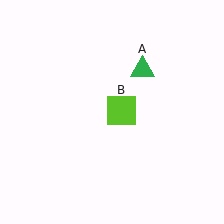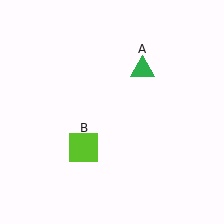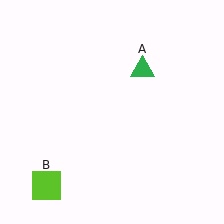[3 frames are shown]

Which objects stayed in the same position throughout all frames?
Green triangle (object A) remained stationary.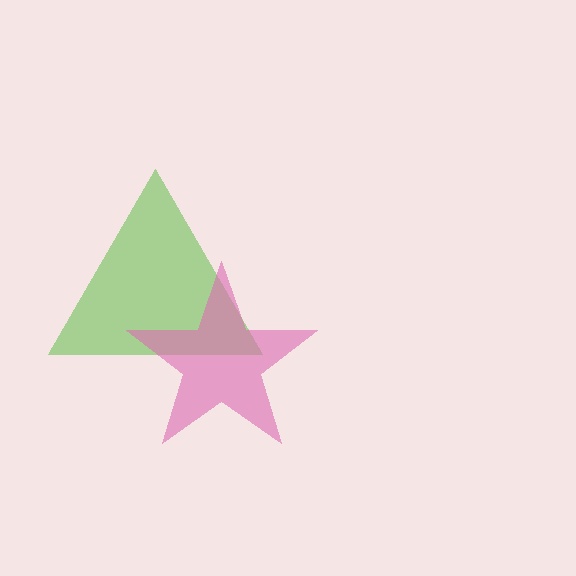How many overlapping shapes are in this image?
There are 2 overlapping shapes in the image.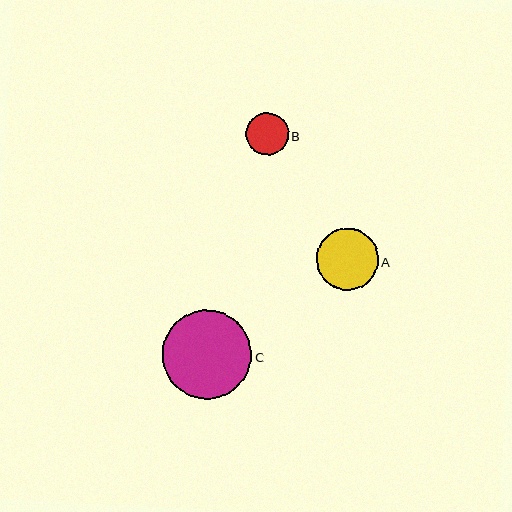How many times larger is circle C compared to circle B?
Circle C is approximately 2.1 times the size of circle B.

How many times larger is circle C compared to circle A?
Circle C is approximately 1.4 times the size of circle A.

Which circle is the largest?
Circle C is the largest with a size of approximately 90 pixels.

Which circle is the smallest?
Circle B is the smallest with a size of approximately 42 pixels.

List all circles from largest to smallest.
From largest to smallest: C, A, B.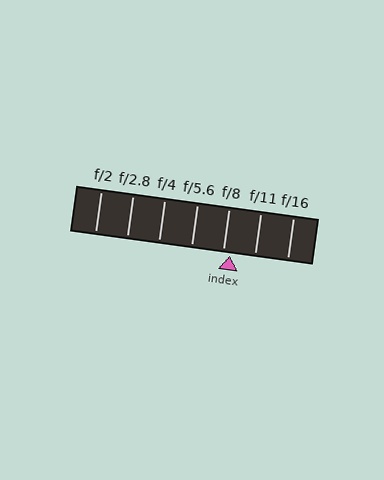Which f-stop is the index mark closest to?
The index mark is closest to f/8.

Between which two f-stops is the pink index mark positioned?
The index mark is between f/8 and f/11.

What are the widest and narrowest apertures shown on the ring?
The widest aperture shown is f/2 and the narrowest is f/16.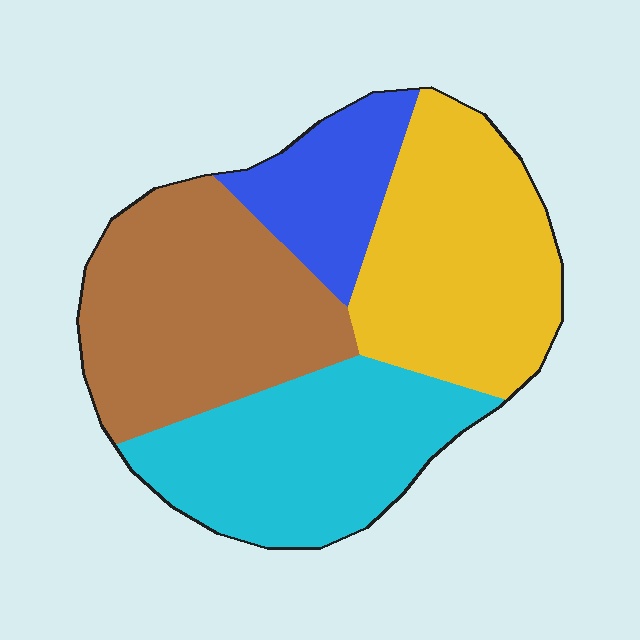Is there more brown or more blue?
Brown.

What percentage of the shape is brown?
Brown covers 31% of the shape.